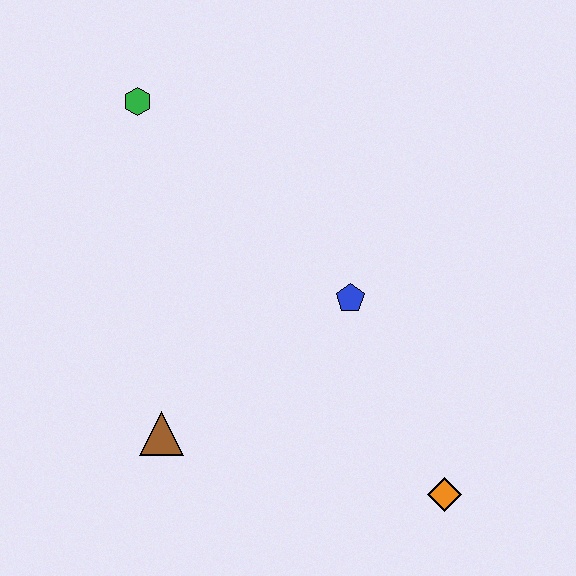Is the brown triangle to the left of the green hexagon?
No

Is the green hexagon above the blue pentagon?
Yes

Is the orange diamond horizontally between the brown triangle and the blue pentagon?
No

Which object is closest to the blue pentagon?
The orange diamond is closest to the blue pentagon.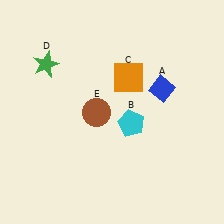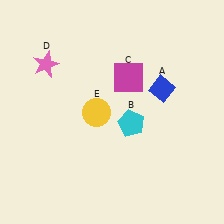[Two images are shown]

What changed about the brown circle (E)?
In Image 1, E is brown. In Image 2, it changed to yellow.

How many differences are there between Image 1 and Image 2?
There are 3 differences between the two images.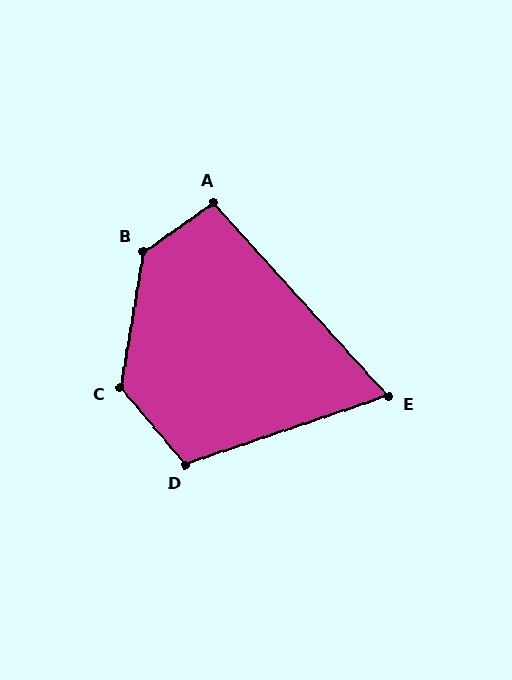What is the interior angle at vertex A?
Approximately 97 degrees (obtuse).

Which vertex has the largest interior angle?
B, at approximately 134 degrees.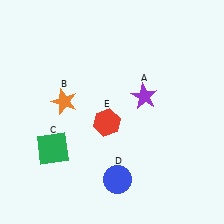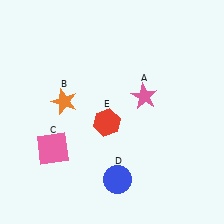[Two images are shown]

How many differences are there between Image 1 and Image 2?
There are 2 differences between the two images.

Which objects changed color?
A changed from purple to pink. C changed from green to pink.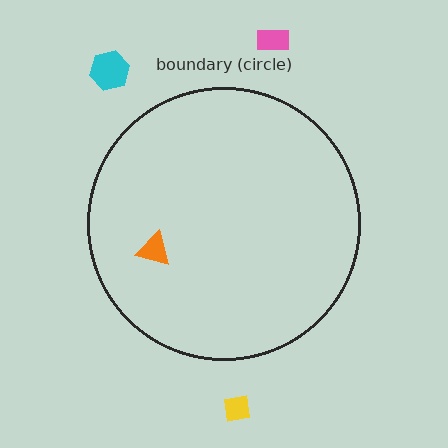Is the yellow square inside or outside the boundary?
Outside.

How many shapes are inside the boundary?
1 inside, 3 outside.